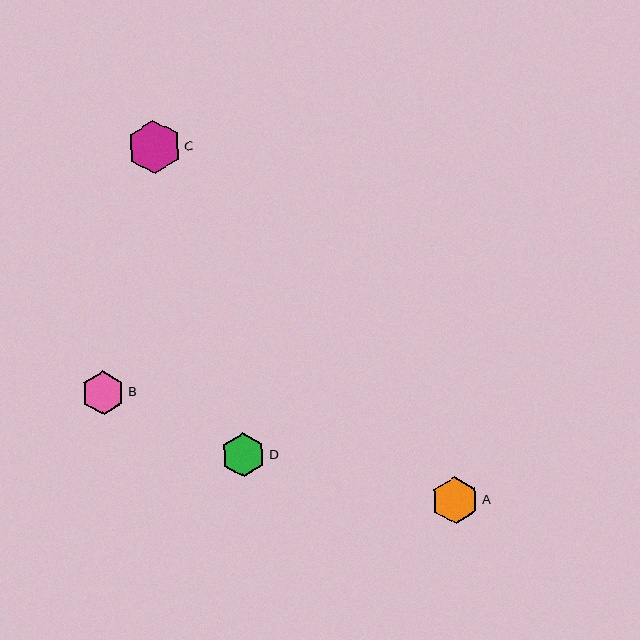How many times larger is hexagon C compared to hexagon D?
Hexagon C is approximately 1.2 times the size of hexagon D.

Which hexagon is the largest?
Hexagon C is the largest with a size of approximately 54 pixels.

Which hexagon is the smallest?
Hexagon B is the smallest with a size of approximately 44 pixels.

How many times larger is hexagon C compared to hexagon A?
Hexagon C is approximately 1.1 times the size of hexagon A.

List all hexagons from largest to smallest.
From largest to smallest: C, A, D, B.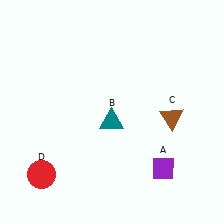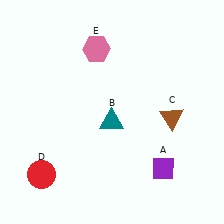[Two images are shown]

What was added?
A pink hexagon (E) was added in Image 2.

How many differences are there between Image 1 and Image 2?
There is 1 difference between the two images.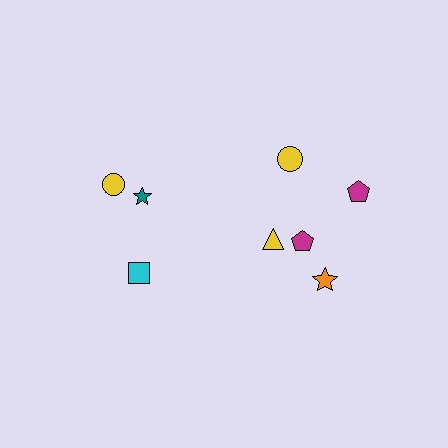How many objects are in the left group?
There are 3 objects.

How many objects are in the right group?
There are 5 objects.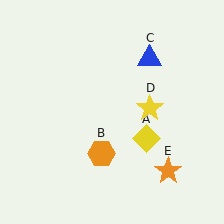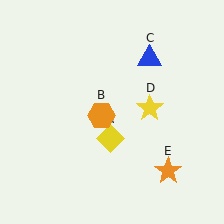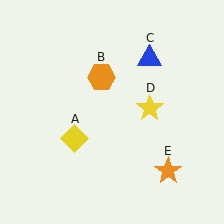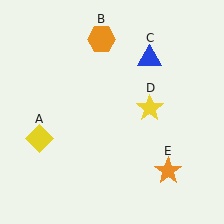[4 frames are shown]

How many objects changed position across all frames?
2 objects changed position: yellow diamond (object A), orange hexagon (object B).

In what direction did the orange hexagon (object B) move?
The orange hexagon (object B) moved up.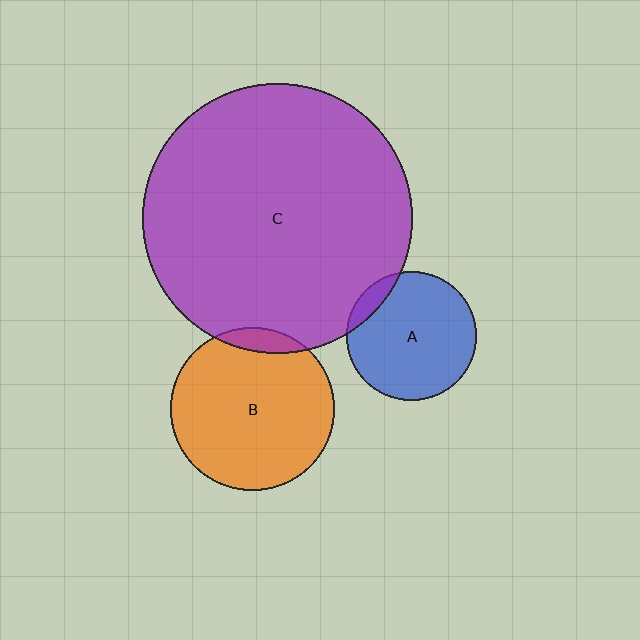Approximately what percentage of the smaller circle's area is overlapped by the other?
Approximately 10%.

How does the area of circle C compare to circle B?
Approximately 2.7 times.